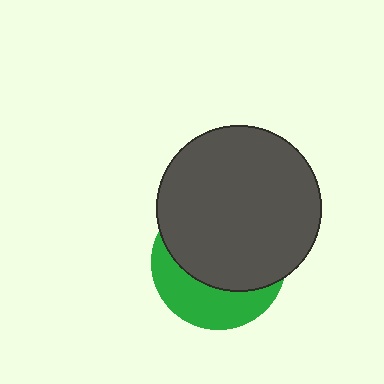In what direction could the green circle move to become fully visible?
The green circle could move down. That would shift it out from behind the dark gray circle entirely.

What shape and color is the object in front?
The object in front is a dark gray circle.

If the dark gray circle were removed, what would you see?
You would see the complete green circle.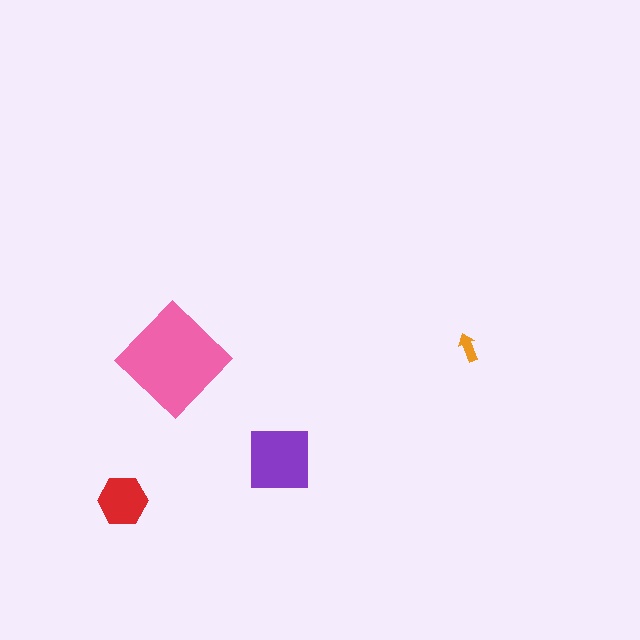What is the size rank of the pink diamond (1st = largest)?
1st.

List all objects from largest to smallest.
The pink diamond, the purple square, the red hexagon, the orange arrow.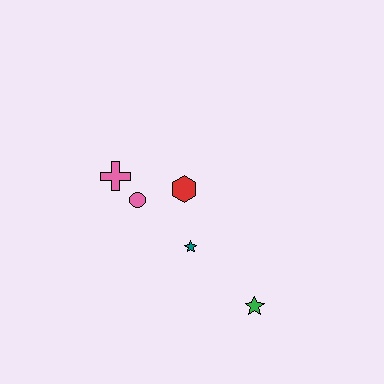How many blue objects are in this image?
There are no blue objects.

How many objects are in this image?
There are 5 objects.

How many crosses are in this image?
There is 1 cross.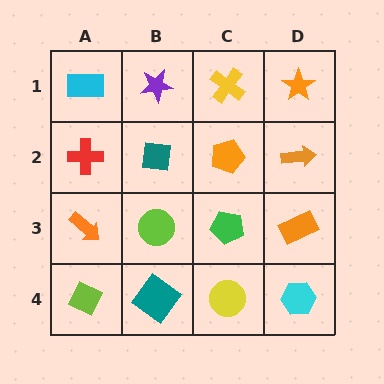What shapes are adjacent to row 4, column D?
An orange rectangle (row 3, column D), a yellow circle (row 4, column C).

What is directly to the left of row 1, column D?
A yellow cross.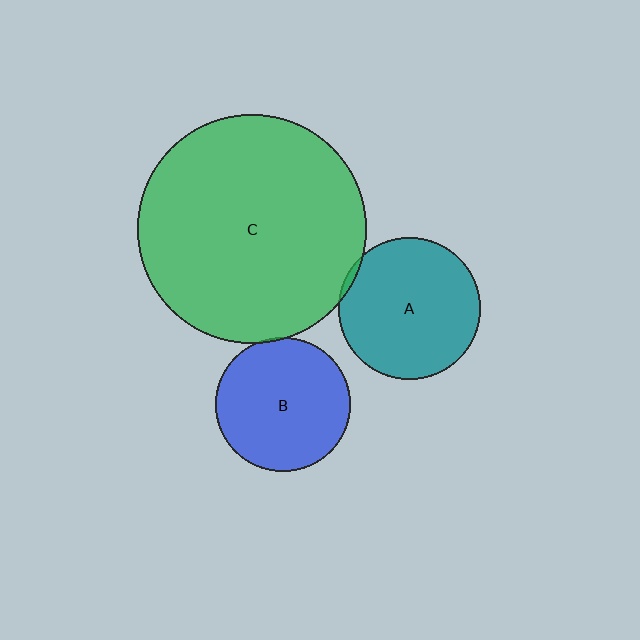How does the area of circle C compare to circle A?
Approximately 2.6 times.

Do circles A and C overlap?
Yes.